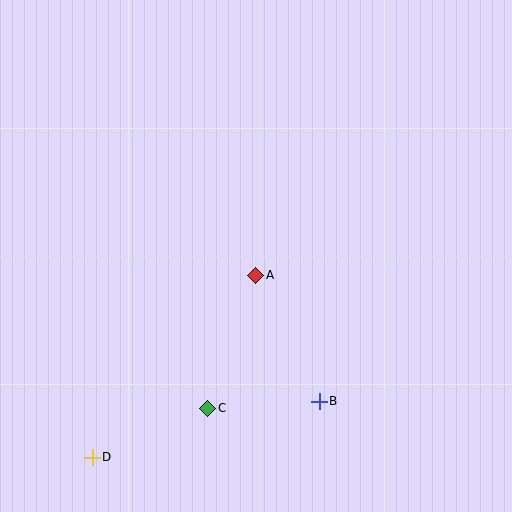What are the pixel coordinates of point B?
Point B is at (319, 401).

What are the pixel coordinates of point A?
Point A is at (256, 275).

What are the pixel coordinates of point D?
Point D is at (92, 457).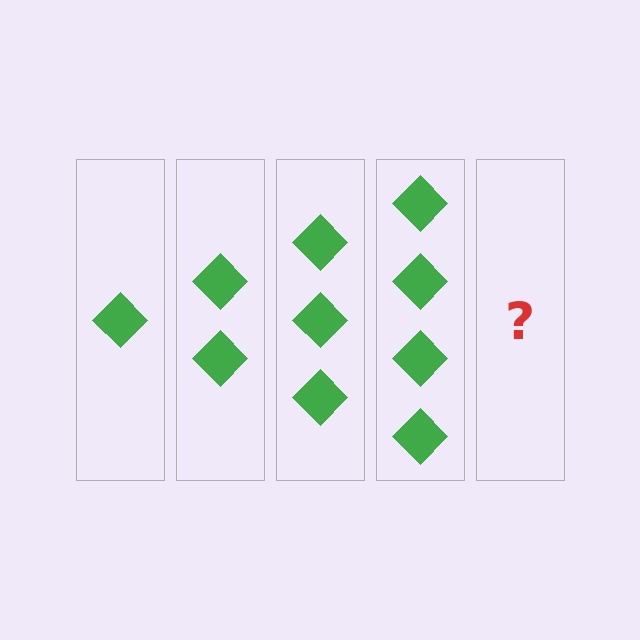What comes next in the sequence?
The next element should be 5 diamonds.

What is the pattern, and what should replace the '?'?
The pattern is that each step adds one more diamond. The '?' should be 5 diamonds.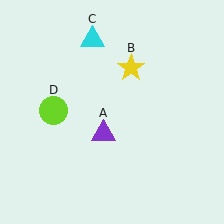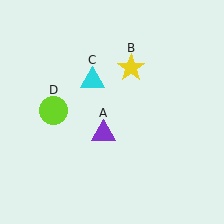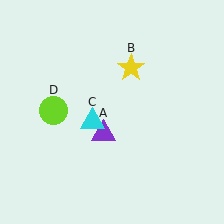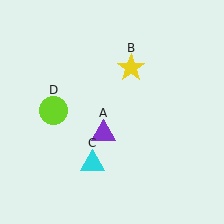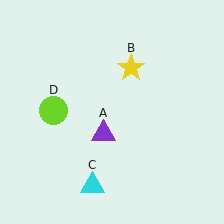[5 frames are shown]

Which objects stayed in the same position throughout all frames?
Purple triangle (object A) and yellow star (object B) and lime circle (object D) remained stationary.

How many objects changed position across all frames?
1 object changed position: cyan triangle (object C).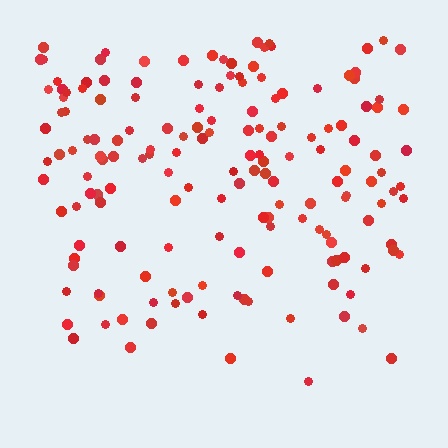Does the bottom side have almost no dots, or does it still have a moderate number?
Still a moderate number, just noticeably fewer than the top.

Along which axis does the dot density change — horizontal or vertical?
Vertical.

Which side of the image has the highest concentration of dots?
The top.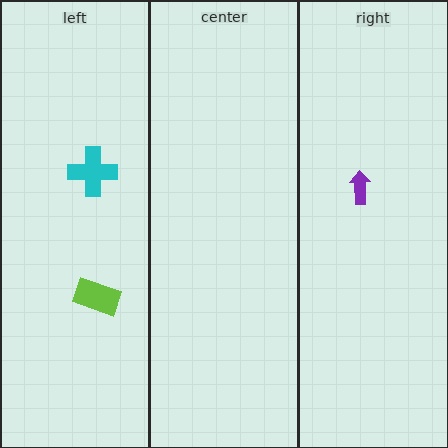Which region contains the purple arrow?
The right region.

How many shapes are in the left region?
2.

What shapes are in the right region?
The purple arrow.